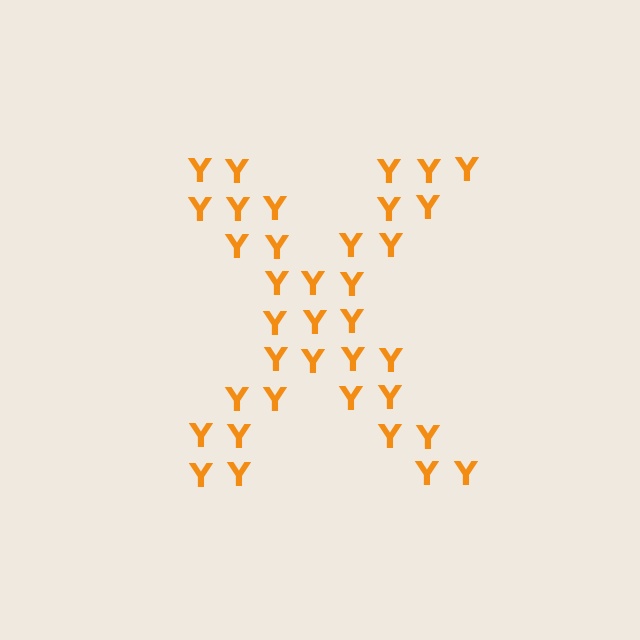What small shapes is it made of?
It is made of small letter Y's.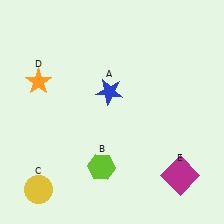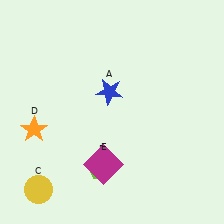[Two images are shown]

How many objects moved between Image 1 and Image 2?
2 objects moved between the two images.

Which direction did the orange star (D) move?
The orange star (D) moved down.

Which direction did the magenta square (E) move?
The magenta square (E) moved left.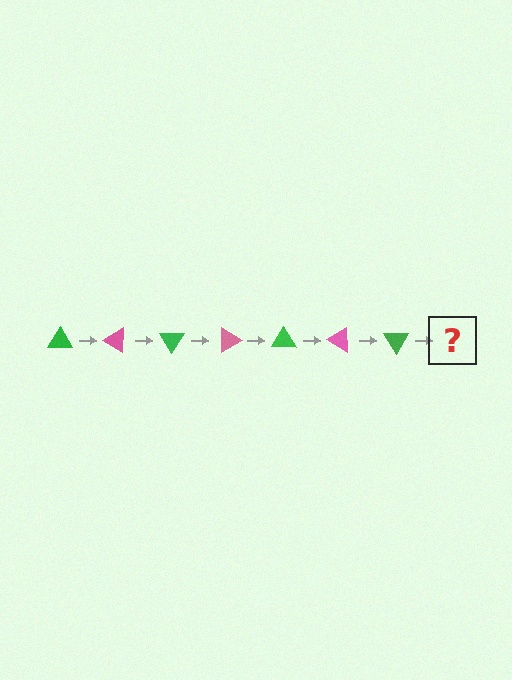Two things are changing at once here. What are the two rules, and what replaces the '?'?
The two rules are that it rotates 30 degrees each step and the color cycles through green and pink. The '?' should be a pink triangle, rotated 210 degrees from the start.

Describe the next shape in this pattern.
It should be a pink triangle, rotated 210 degrees from the start.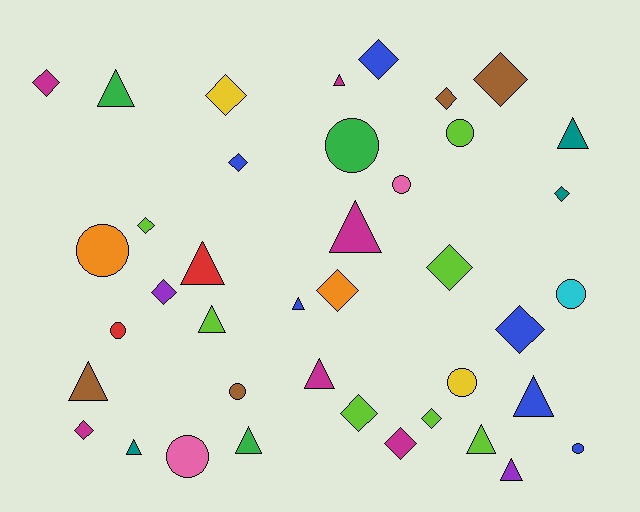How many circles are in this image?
There are 10 circles.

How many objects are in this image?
There are 40 objects.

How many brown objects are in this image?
There are 4 brown objects.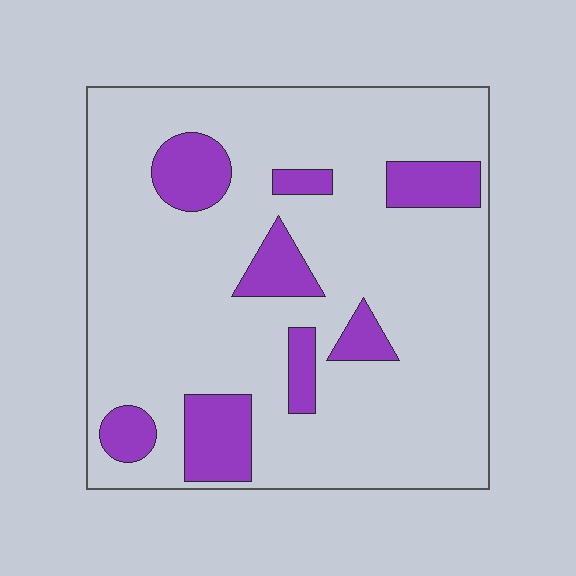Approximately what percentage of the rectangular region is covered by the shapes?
Approximately 15%.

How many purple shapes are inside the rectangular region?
8.